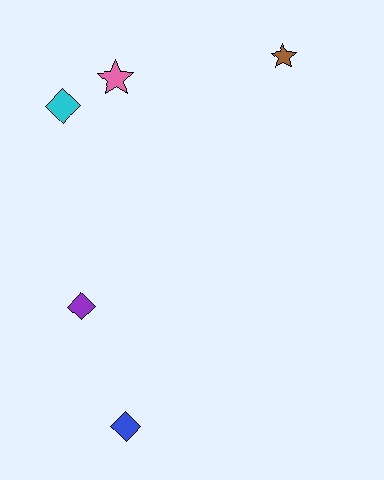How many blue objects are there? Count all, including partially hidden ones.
There is 1 blue object.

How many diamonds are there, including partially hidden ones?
There are 3 diamonds.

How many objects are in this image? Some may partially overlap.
There are 5 objects.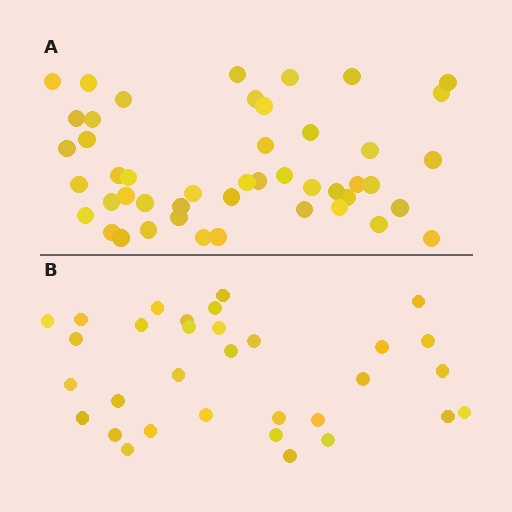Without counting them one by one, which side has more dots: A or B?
Region A (the top region) has more dots.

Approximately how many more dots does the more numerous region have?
Region A has approximately 15 more dots than region B.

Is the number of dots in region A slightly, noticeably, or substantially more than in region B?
Region A has substantially more. The ratio is roughly 1.5 to 1.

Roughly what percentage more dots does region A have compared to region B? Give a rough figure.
About 45% more.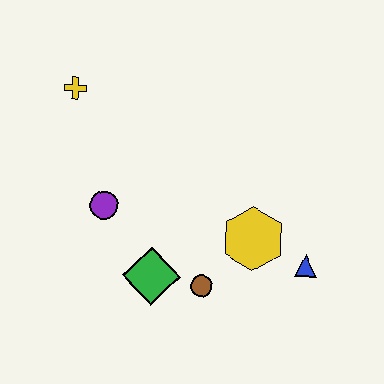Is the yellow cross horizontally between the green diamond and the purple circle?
No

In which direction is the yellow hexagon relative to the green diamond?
The yellow hexagon is to the right of the green diamond.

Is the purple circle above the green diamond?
Yes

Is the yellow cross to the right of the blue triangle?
No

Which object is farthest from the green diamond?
The yellow cross is farthest from the green diamond.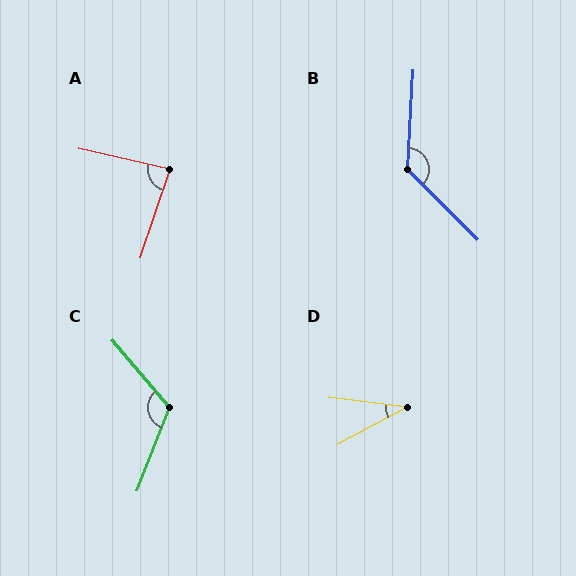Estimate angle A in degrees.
Approximately 85 degrees.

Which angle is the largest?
B, at approximately 132 degrees.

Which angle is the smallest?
D, at approximately 35 degrees.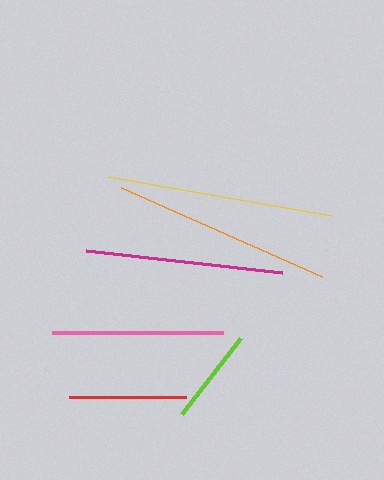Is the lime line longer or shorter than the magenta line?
The magenta line is longer than the lime line.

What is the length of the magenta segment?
The magenta segment is approximately 197 pixels long.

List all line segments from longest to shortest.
From longest to shortest: yellow, orange, magenta, pink, red, lime.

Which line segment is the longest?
The yellow line is the longest at approximately 227 pixels.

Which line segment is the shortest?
The lime line is the shortest at approximately 96 pixels.